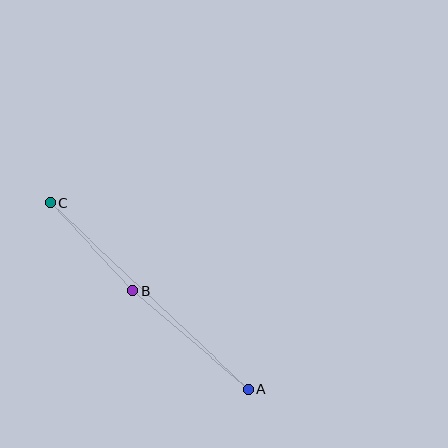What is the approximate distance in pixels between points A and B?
The distance between A and B is approximately 152 pixels.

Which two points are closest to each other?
Points B and C are closest to each other.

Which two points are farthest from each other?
Points A and C are farthest from each other.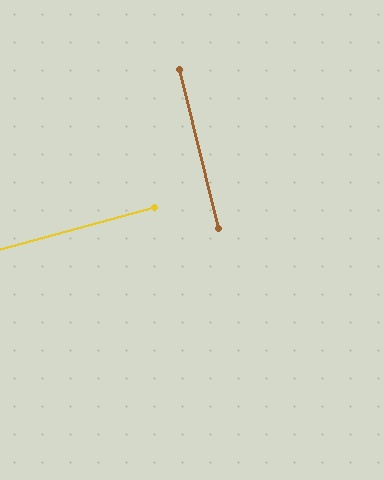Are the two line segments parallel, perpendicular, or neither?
Perpendicular — they meet at approximately 89°.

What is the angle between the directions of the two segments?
Approximately 89 degrees.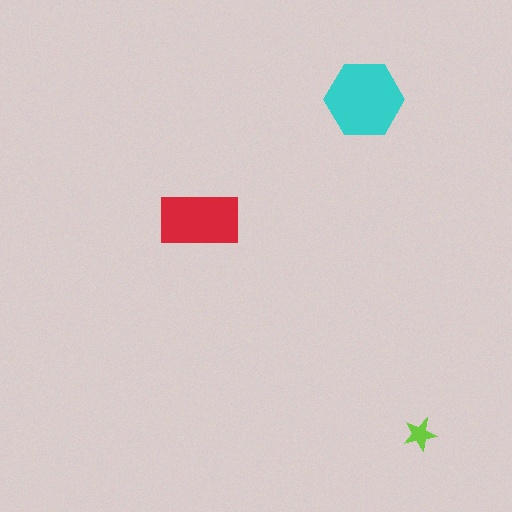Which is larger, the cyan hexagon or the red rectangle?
The cyan hexagon.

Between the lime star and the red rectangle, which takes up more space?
The red rectangle.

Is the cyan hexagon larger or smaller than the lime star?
Larger.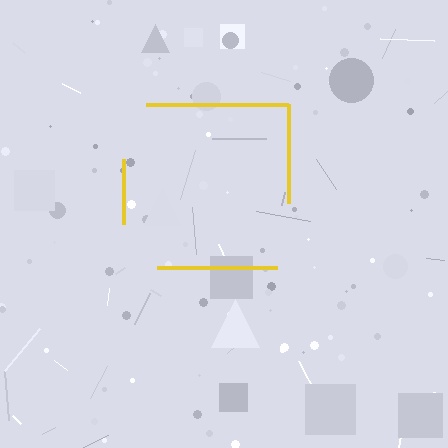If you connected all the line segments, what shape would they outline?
They would outline a square.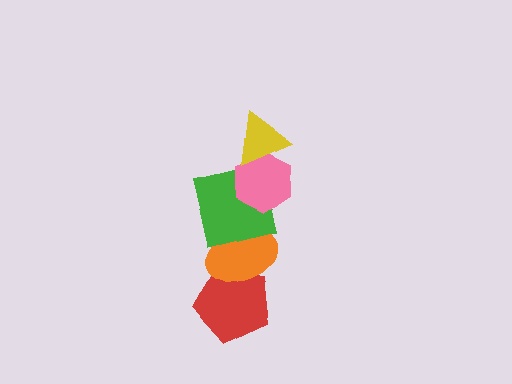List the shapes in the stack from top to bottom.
From top to bottom: the yellow triangle, the pink hexagon, the green square, the orange ellipse, the red pentagon.